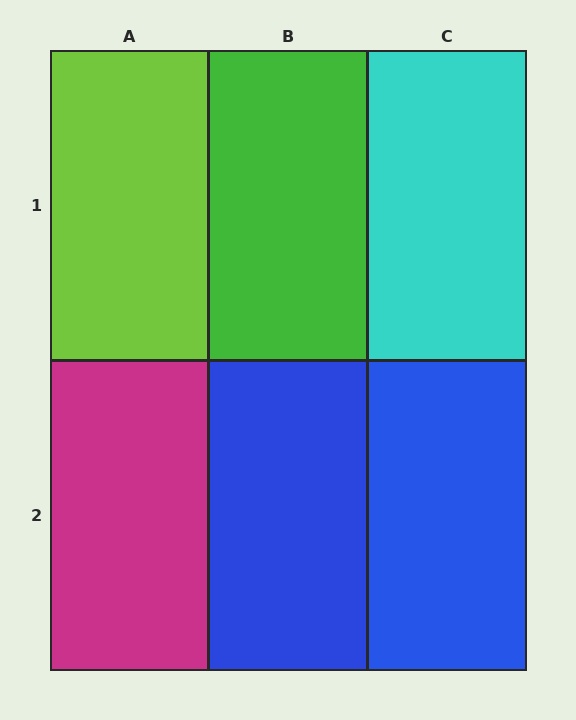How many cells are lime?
1 cell is lime.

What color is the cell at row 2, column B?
Blue.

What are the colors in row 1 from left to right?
Lime, green, cyan.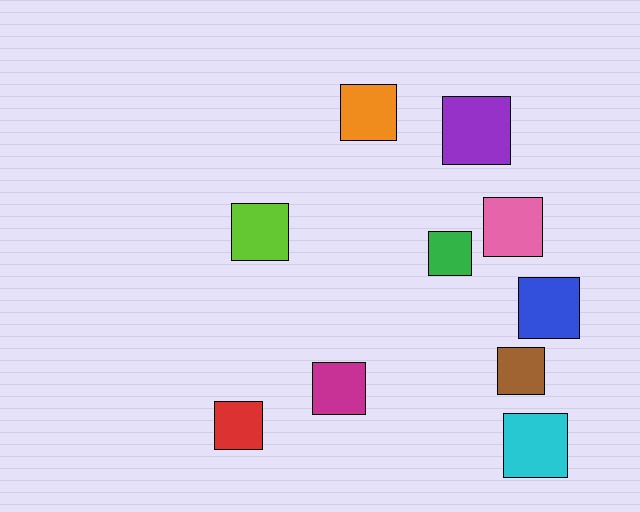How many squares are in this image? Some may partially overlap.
There are 10 squares.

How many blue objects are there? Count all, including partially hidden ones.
There is 1 blue object.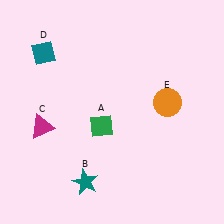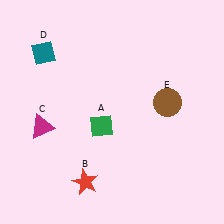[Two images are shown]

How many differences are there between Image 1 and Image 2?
There are 2 differences between the two images.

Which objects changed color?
B changed from teal to red. E changed from orange to brown.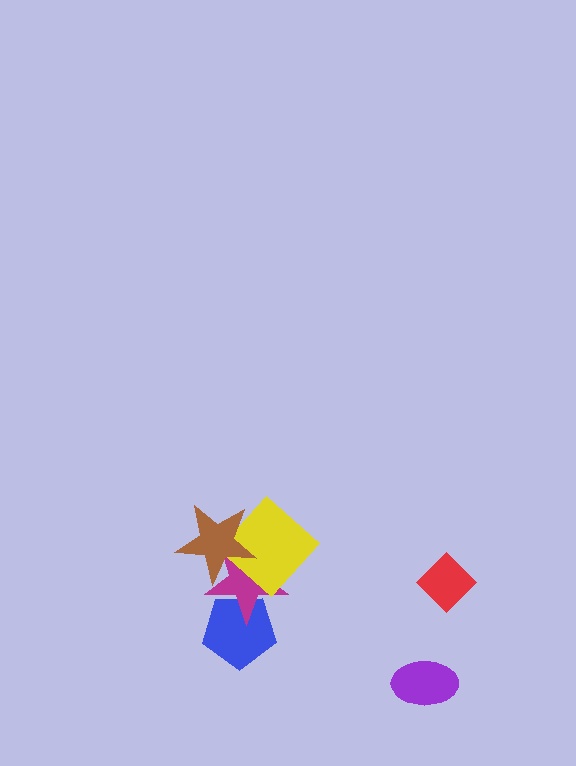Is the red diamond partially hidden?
No, no other shape covers it.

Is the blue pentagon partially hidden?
Yes, it is partially covered by another shape.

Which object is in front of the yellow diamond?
The brown star is in front of the yellow diamond.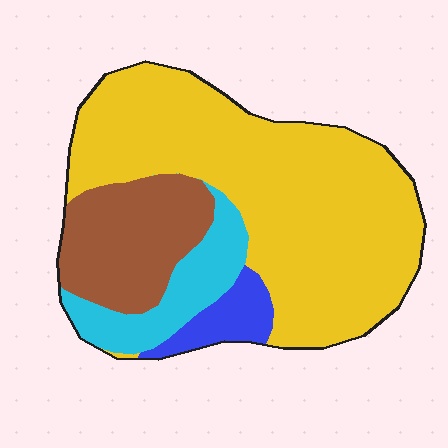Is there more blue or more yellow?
Yellow.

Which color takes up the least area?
Blue, at roughly 5%.